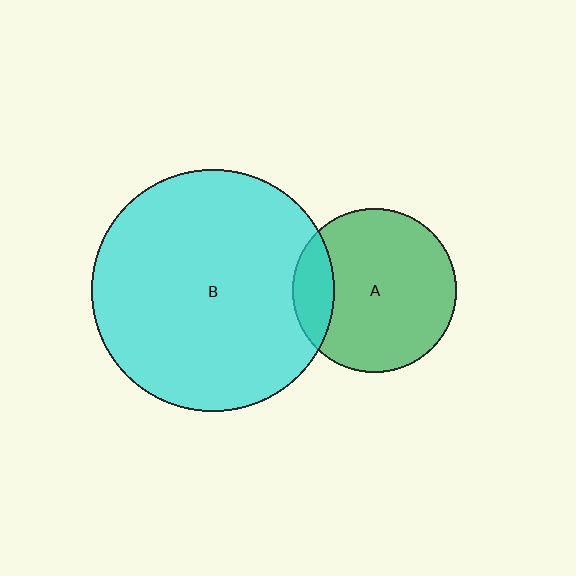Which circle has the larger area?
Circle B (cyan).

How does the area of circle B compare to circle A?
Approximately 2.2 times.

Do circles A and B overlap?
Yes.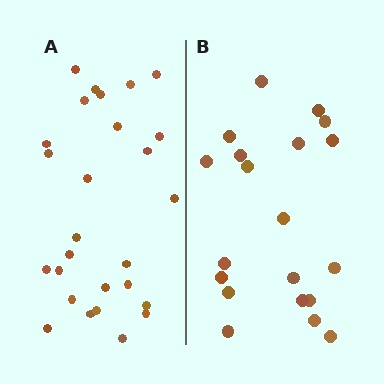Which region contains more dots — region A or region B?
Region A (the left region) has more dots.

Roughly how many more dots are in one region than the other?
Region A has roughly 8 or so more dots than region B.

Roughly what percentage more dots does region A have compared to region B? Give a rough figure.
About 35% more.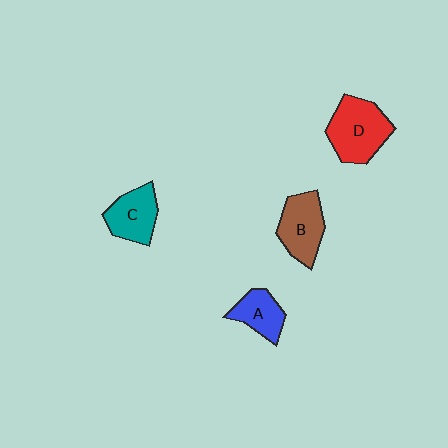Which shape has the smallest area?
Shape A (blue).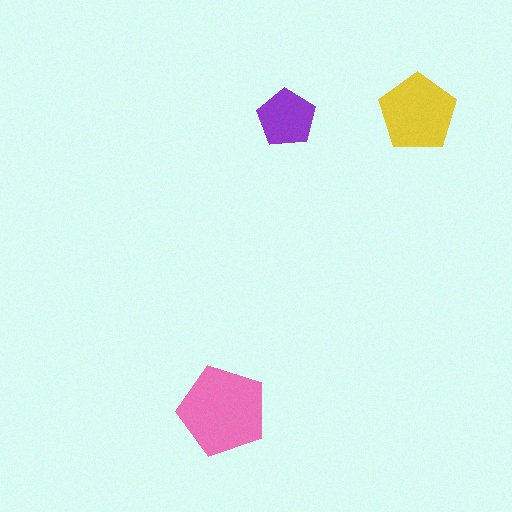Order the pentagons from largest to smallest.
the pink one, the yellow one, the purple one.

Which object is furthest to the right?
The yellow pentagon is rightmost.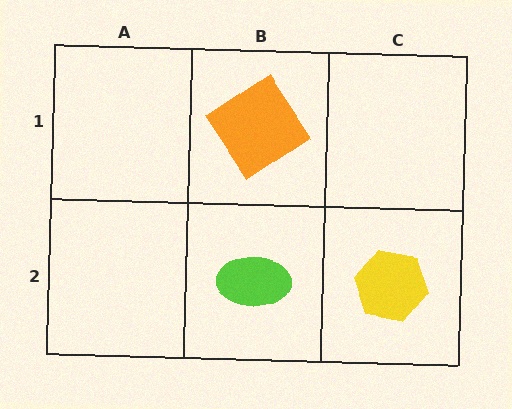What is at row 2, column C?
A yellow hexagon.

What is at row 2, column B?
A lime ellipse.